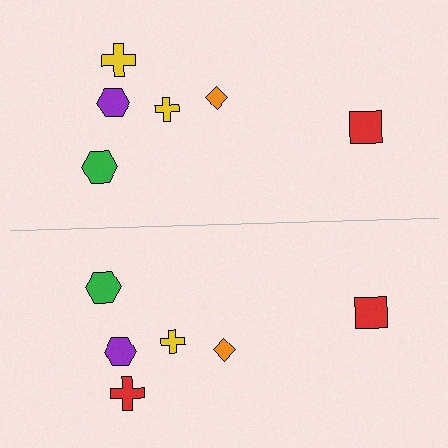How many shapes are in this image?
There are 12 shapes in this image.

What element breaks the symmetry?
The red cross on the bottom side breaks the symmetry — its mirror counterpart is yellow.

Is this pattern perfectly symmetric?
No, the pattern is not perfectly symmetric. The red cross on the bottom side breaks the symmetry — its mirror counterpart is yellow.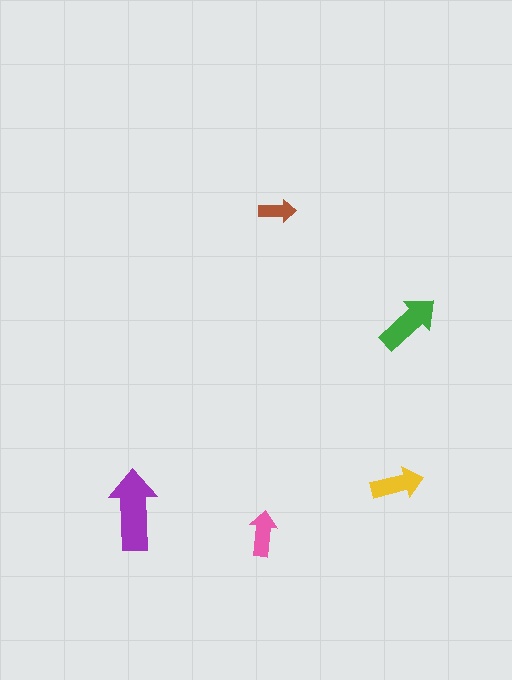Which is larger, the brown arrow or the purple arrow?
The purple one.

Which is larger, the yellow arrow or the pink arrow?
The yellow one.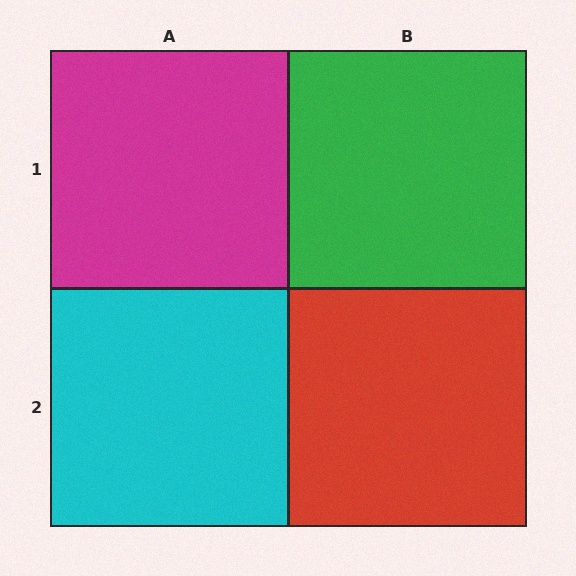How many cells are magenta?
1 cell is magenta.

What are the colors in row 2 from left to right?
Cyan, red.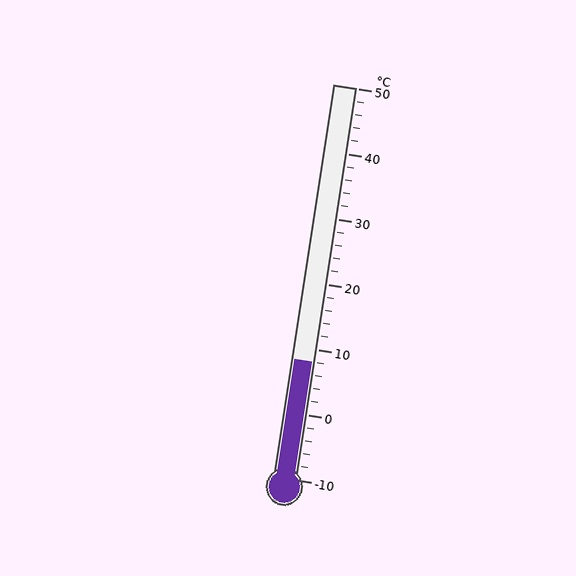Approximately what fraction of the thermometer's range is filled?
The thermometer is filled to approximately 30% of its range.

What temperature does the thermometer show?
The thermometer shows approximately 8°C.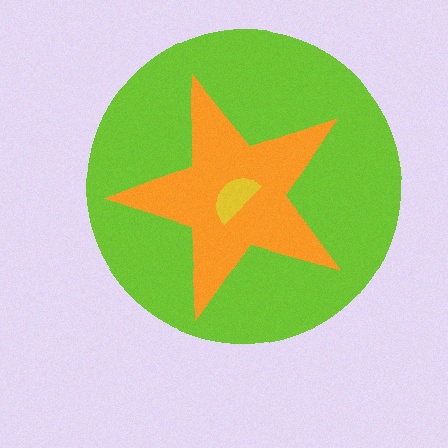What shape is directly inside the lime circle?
The orange star.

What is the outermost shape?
The lime circle.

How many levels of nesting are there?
3.